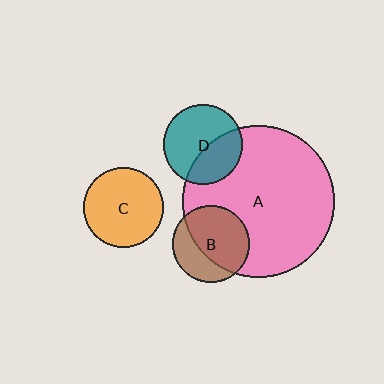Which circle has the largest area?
Circle A (pink).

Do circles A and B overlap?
Yes.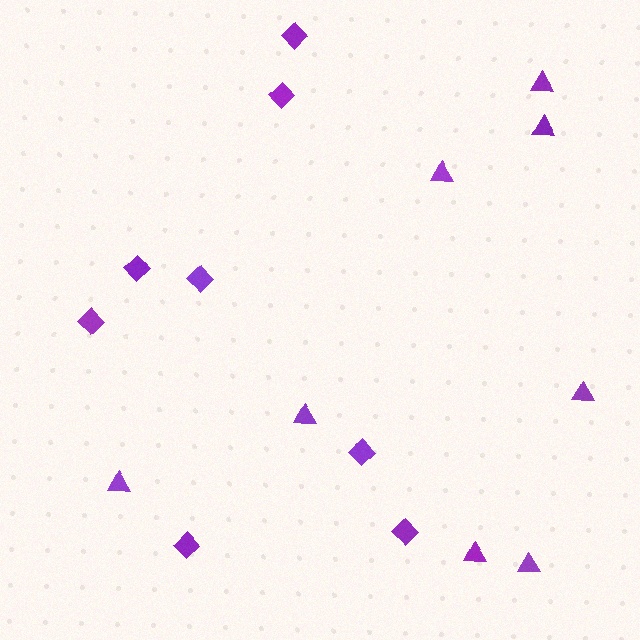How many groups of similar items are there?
There are 2 groups: one group of triangles (8) and one group of diamonds (8).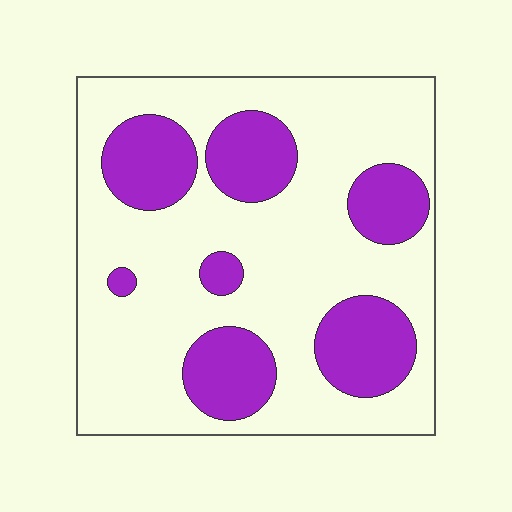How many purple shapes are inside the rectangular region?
7.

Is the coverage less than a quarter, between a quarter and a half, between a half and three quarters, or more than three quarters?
Between a quarter and a half.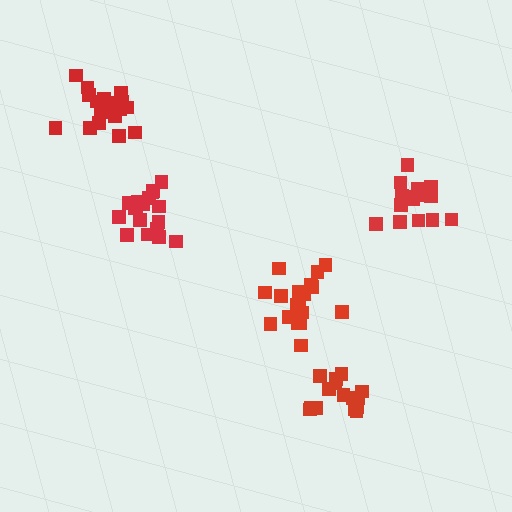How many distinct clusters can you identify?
There are 5 distinct clusters.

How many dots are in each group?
Group 1: 15 dots, Group 2: 20 dots, Group 3: 19 dots, Group 4: 16 dots, Group 5: 18 dots (88 total).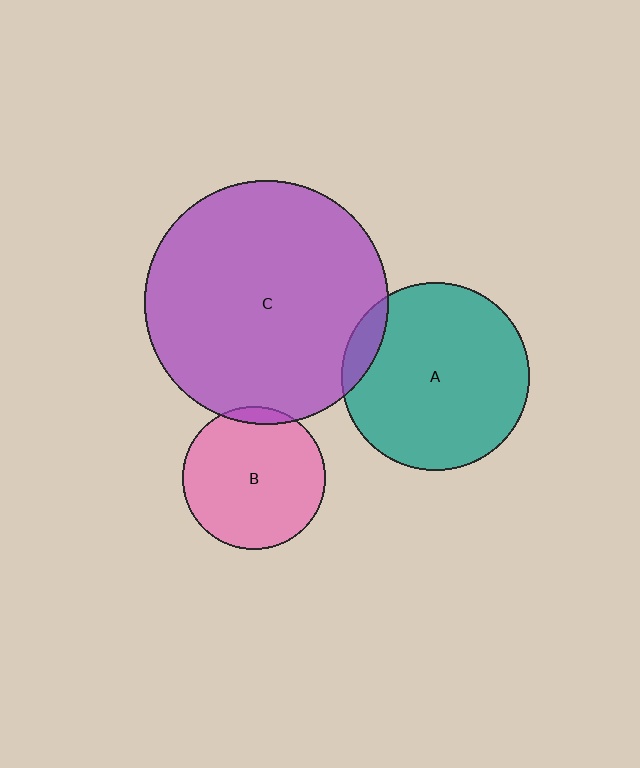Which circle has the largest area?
Circle C (purple).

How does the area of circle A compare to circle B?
Approximately 1.7 times.